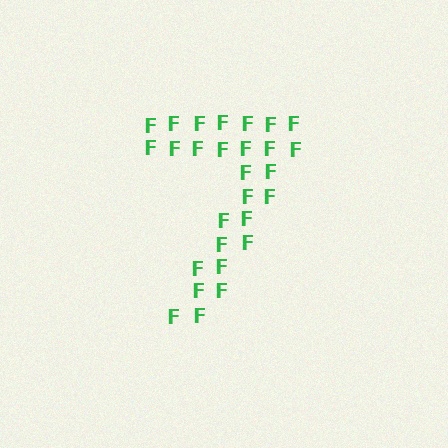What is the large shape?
The large shape is the digit 7.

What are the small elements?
The small elements are letter F's.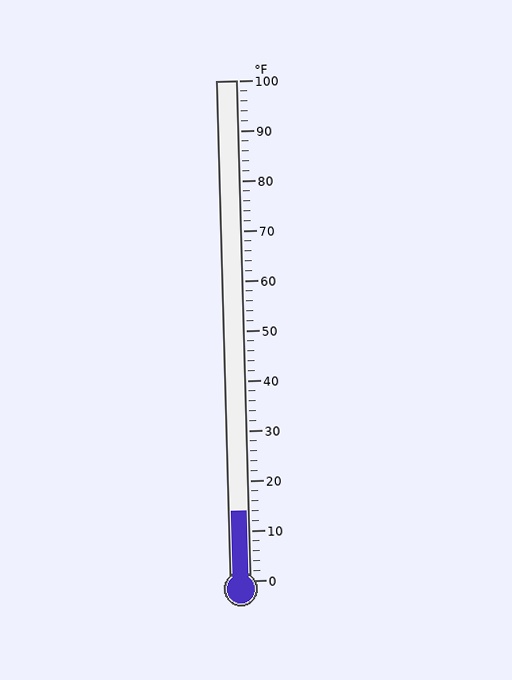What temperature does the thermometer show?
The thermometer shows approximately 14°F.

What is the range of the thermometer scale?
The thermometer scale ranges from 0°F to 100°F.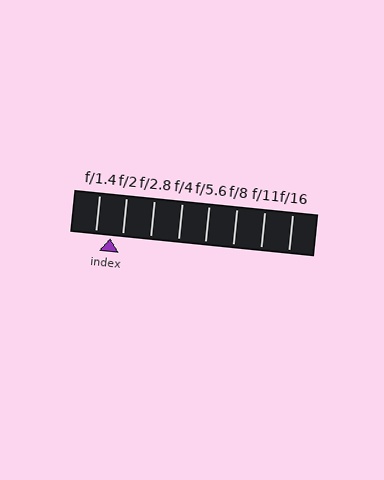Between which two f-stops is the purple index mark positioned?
The index mark is between f/1.4 and f/2.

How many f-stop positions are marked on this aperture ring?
There are 8 f-stop positions marked.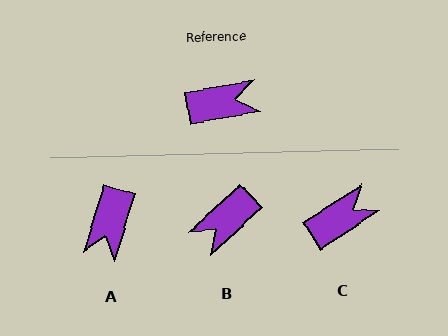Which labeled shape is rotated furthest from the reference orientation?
B, about 148 degrees away.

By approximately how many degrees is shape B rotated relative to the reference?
Approximately 148 degrees clockwise.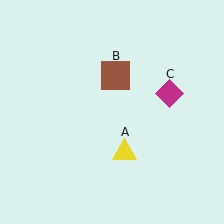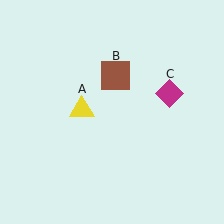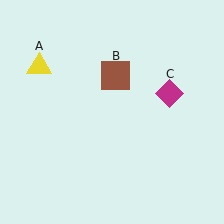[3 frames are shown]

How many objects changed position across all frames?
1 object changed position: yellow triangle (object A).